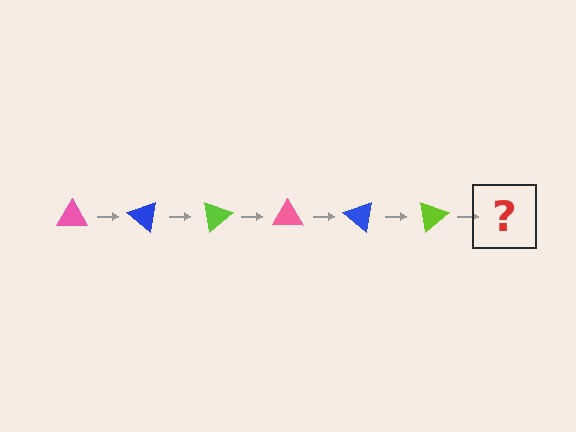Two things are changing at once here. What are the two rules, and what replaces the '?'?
The two rules are that it rotates 40 degrees each step and the color cycles through pink, blue, and lime. The '?' should be a pink triangle, rotated 240 degrees from the start.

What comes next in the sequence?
The next element should be a pink triangle, rotated 240 degrees from the start.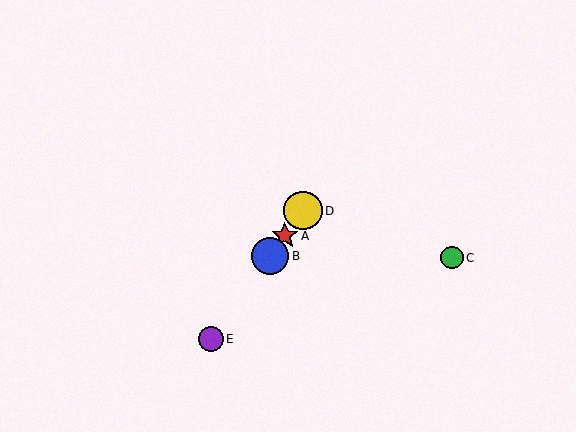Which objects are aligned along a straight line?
Objects A, B, D, E are aligned along a straight line.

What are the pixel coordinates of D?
Object D is at (303, 211).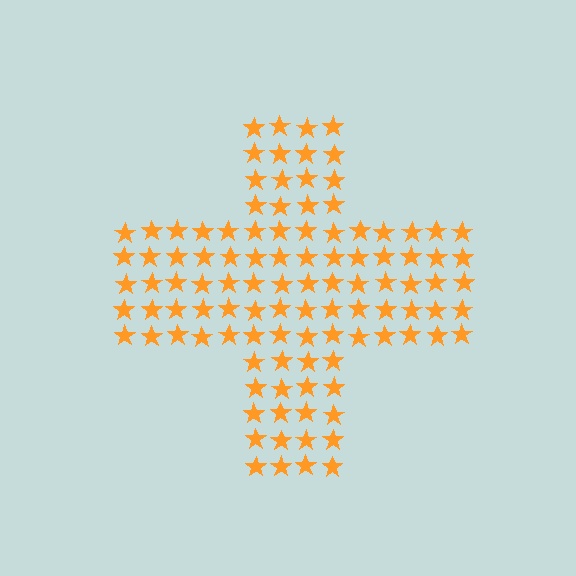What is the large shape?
The large shape is a cross.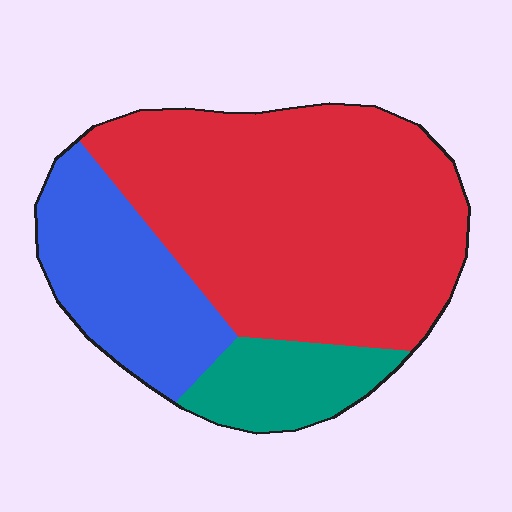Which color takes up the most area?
Red, at roughly 65%.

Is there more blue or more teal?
Blue.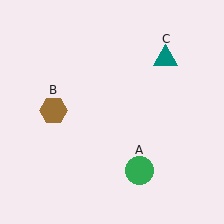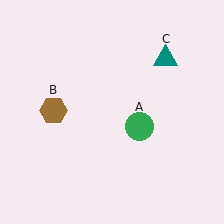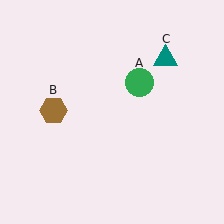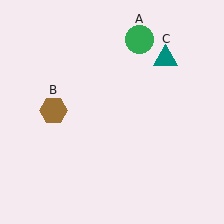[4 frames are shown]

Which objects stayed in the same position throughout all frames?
Brown hexagon (object B) and teal triangle (object C) remained stationary.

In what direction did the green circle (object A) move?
The green circle (object A) moved up.